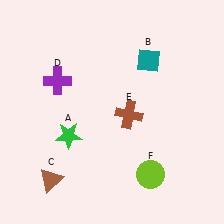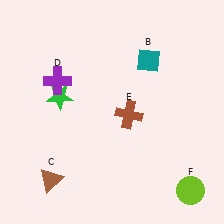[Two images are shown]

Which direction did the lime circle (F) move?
The lime circle (F) moved right.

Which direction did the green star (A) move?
The green star (A) moved up.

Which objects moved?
The objects that moved are: the green star (A), the lime circle (F).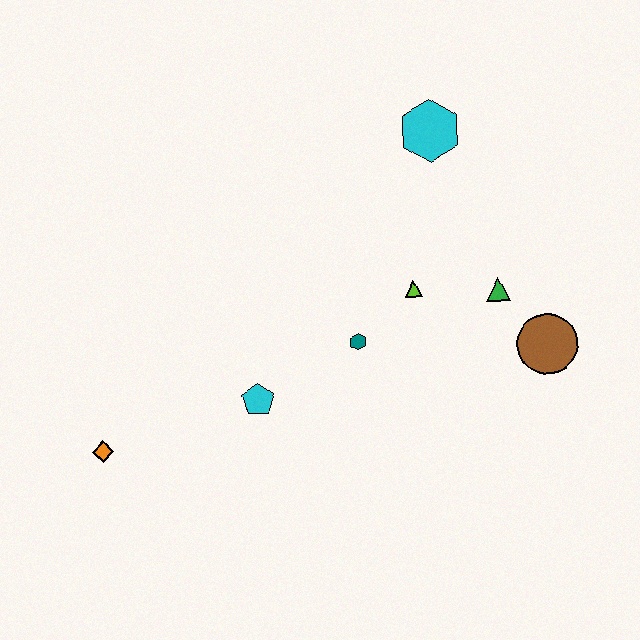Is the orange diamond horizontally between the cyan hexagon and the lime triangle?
No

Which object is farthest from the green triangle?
The orange diamond is farthest from the green triangle.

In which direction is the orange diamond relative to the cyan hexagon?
The orange diamond is to the left of the cyan hexagon.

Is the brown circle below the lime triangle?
Yes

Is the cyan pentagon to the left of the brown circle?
Yes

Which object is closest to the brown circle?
The green triangle is closest to the brown circle.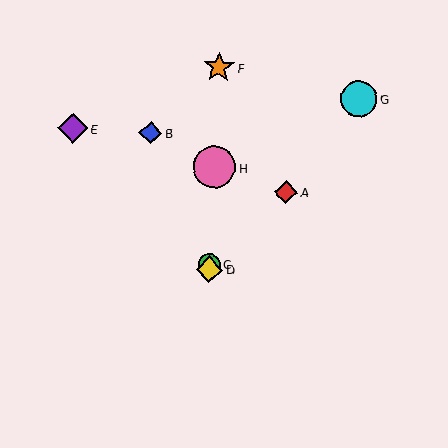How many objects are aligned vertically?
4 objects (C, D, F, H) are aligned vertically.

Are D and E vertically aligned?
No, D is at x≈209 and E is at x≈73.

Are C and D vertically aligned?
Yes, both are at x≈209.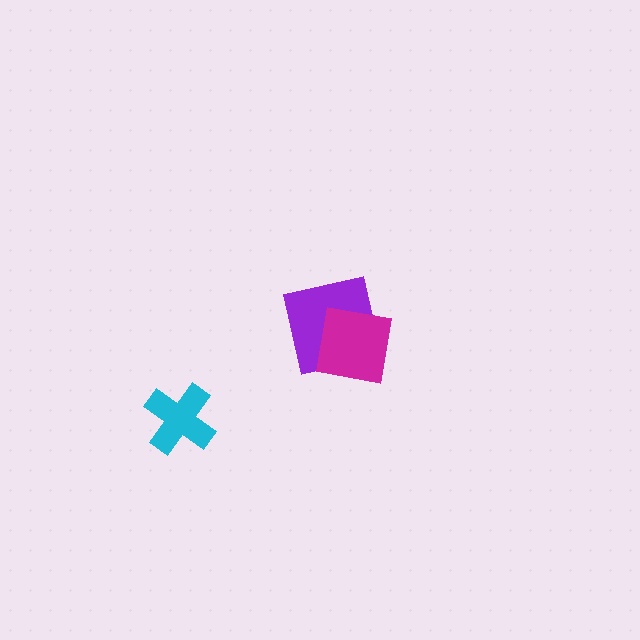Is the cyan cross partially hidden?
No, no other shape covers it.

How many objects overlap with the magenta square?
1 object overlaps with the magenta square.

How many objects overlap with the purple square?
1 object overlaps with the purple square.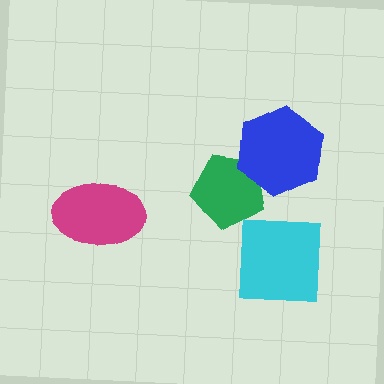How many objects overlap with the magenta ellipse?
0 objects overlap with the magenta ellipse.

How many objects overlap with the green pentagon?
1 object overlaps with the green pentagon.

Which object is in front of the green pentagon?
The blue hexagon is in front of the green pentagon.